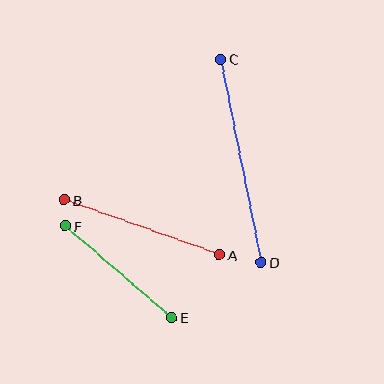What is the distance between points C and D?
The distance is approximately 207 pixels.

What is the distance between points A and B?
The distance is approximately 165 pixels.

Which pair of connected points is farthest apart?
Points C and D are farthest apart.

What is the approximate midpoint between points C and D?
The midpoint is at approximately (241, 161) pixels.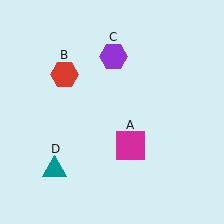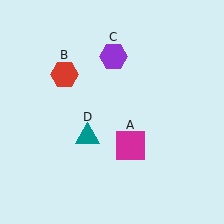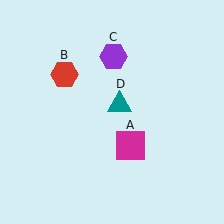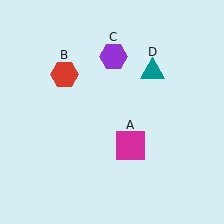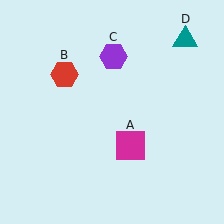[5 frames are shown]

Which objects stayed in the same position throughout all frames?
Magenta square (object A) and red hexagon (object B) and purple hexagon (object C) remained stationary.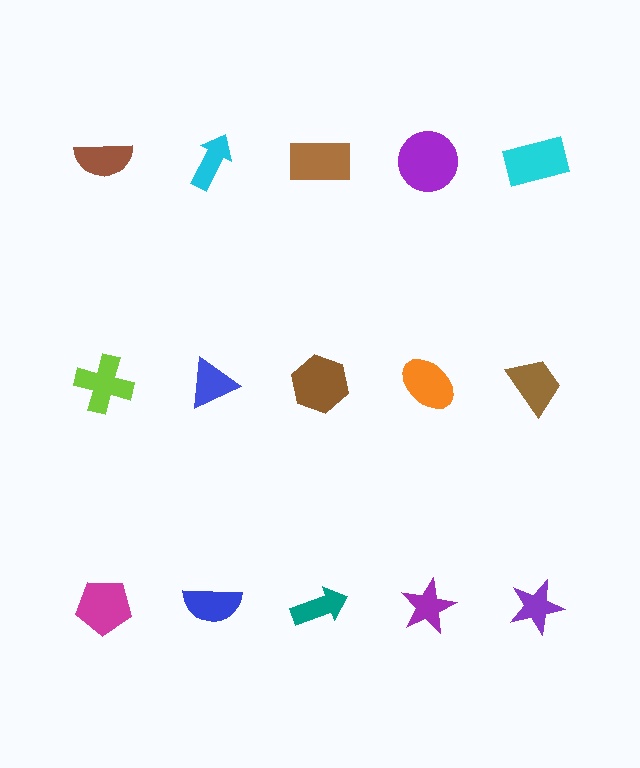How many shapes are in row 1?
5 shapes.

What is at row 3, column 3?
A teal arrow.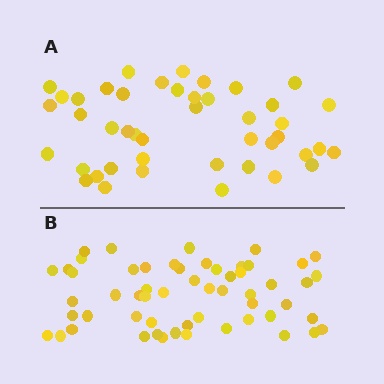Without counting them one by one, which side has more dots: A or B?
Region B (the bottom region) has more dots.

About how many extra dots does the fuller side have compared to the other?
Region B has roughly 12 or so more dots than region A.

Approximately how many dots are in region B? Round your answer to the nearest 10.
About 60 dots. (The exact count is 56, which rounds to 60.)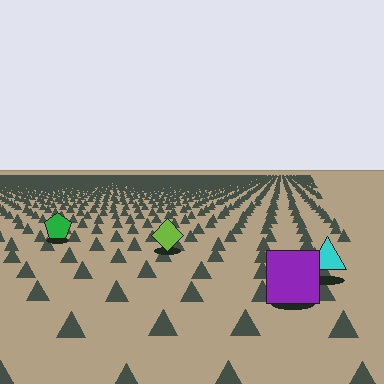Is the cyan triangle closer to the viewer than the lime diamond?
Yes. The cyan triangle is closer — you can tell from the texture gradient: the ground texture is coarser near it.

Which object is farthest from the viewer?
The green pentagon is farthest from the viewer. It appears smaller and the ground texture around it is denser.